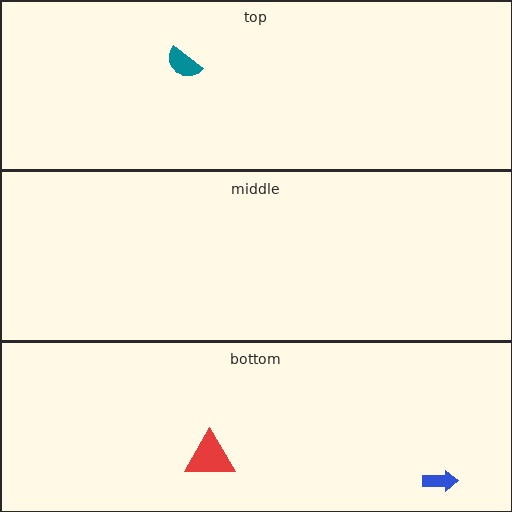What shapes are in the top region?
The teal semicircle.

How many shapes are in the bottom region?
2.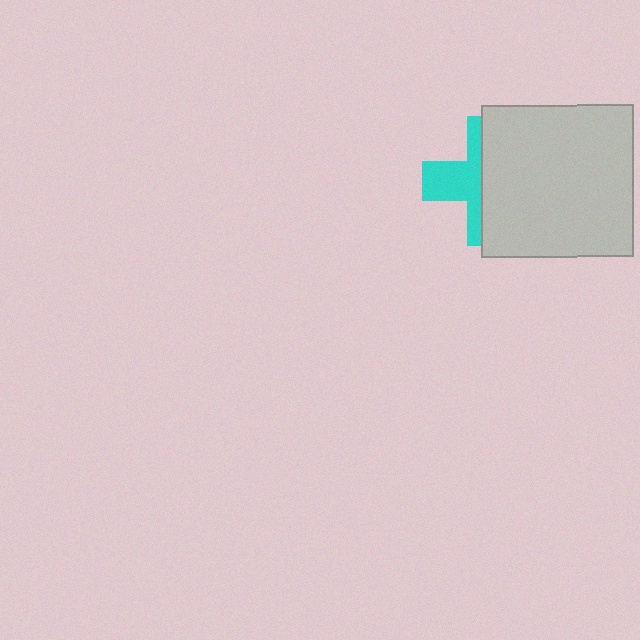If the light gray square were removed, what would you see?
You would see the complete cyan cross.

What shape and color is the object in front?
The object in front is a light gray square.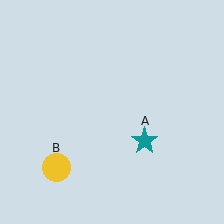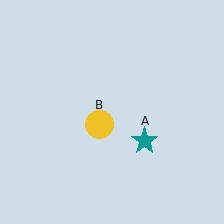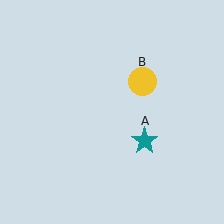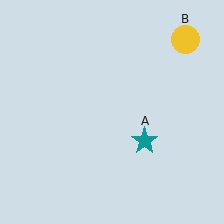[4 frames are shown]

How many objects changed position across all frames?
1 object changed position: yellow circle (object B).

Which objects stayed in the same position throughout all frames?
Teal star (object A) remained stationary.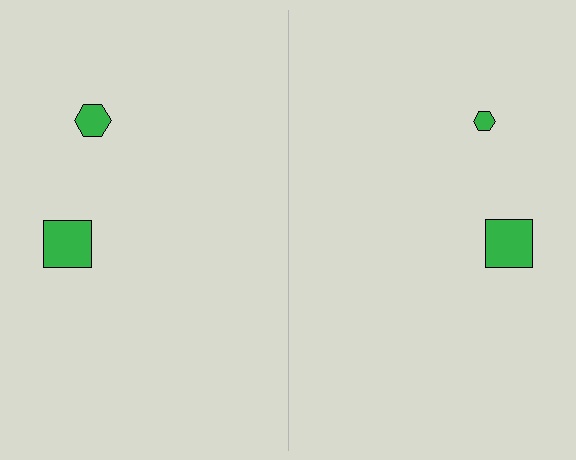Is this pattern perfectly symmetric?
No, the pattern is not perfectly symmetric. The green hexagon on the right side has a different size than its mirror counterpart.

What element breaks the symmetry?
The green hexagon on the right side has a different size than its mirror counterpart.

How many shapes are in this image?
There are 4 shapes in this image.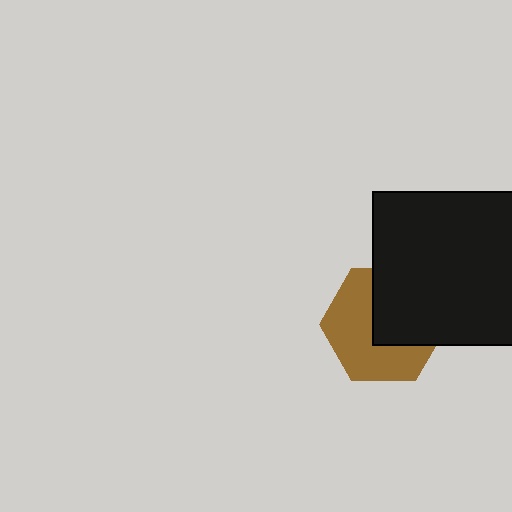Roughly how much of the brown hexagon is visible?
About half of it is visible (roughly 55%).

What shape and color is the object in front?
The object in front is a black square.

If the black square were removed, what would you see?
You would see the complete brown hexagon.